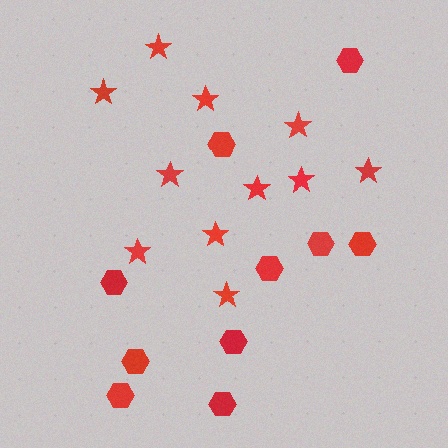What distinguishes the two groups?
There are 2 groups: one group of hexagons (10) and one group of stars (11).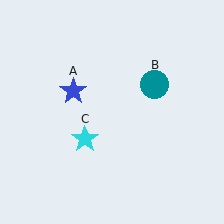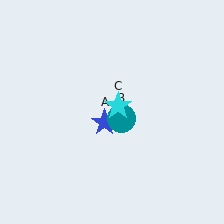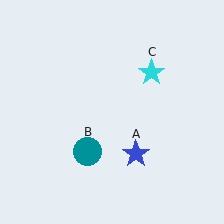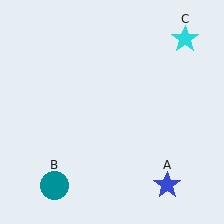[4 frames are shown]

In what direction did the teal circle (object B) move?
The teal circle (object B) moved down and to the left.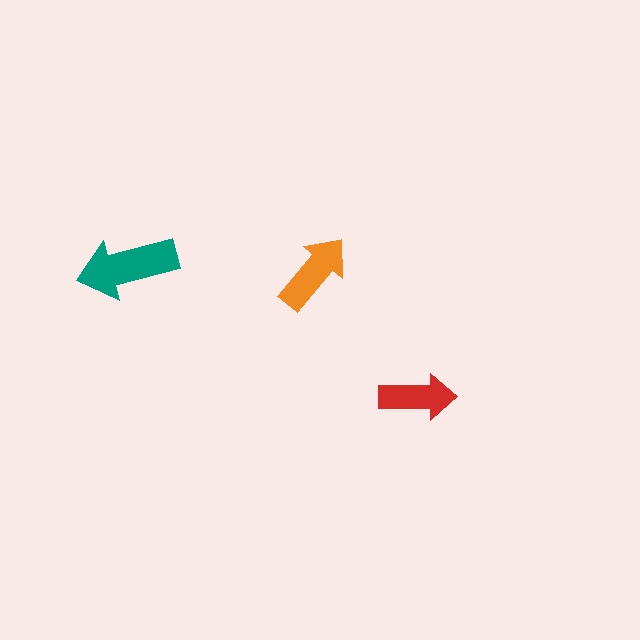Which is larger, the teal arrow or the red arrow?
The teal one.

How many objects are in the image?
There are 3 objects in the image.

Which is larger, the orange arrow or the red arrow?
The orange one.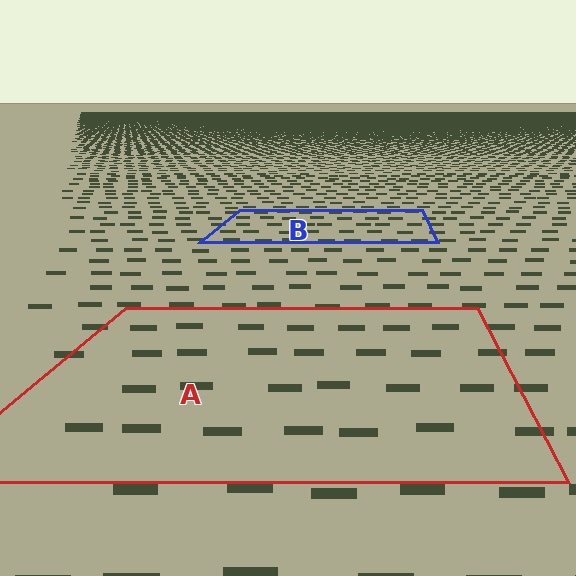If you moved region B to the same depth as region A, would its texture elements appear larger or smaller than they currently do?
They would appear larger. At a closer depth, the same texture elements are projected at a bigger on-screen size.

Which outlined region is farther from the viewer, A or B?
Region B is farther from the viewer — the texture elements inside it appear smaller and more densely packed.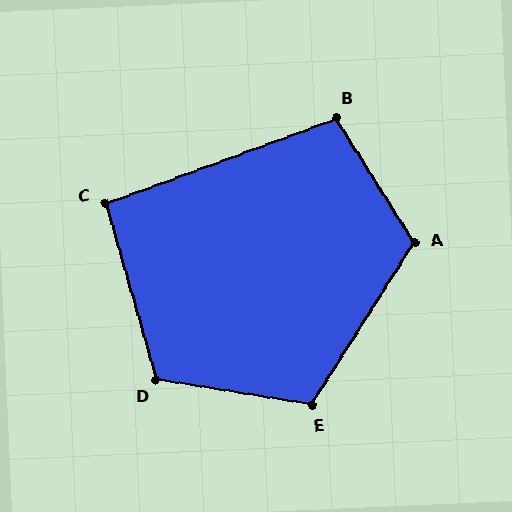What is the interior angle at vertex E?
Approximately 113 degrees (obtuse).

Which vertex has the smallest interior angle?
C, at approximately 94 degrees.